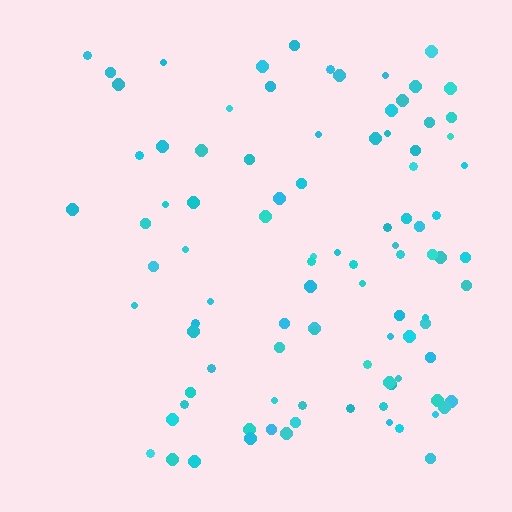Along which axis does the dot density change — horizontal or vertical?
Horizontal.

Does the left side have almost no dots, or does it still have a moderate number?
Still a moderate number, just noticeably fewer than the right.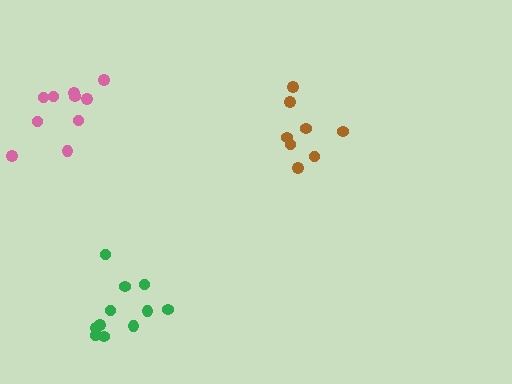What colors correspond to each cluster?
The clusters are colored: brown, green, pink.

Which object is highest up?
The pink cluster is topmost.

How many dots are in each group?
Group 1: 8 dots, Group 2: 11 dots, Group 3: 10 dots (29 total).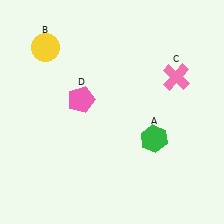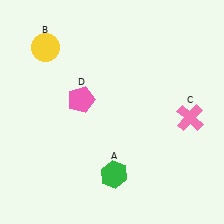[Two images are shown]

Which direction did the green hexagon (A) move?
The green hexagon (A) moved left.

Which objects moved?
The objects that moved are: the green hexagon (A), the pink cross (C).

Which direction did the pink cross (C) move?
The pink cross (C) moved down.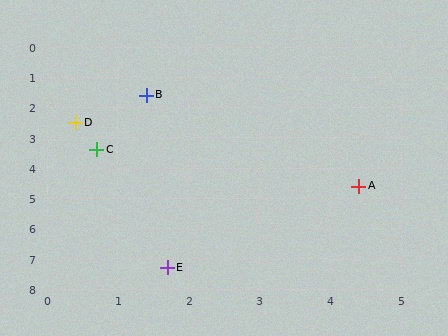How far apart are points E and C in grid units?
Points E and C are about 4.0 grid units apart.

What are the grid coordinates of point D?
Point D is at approximately (0.4, 2.5).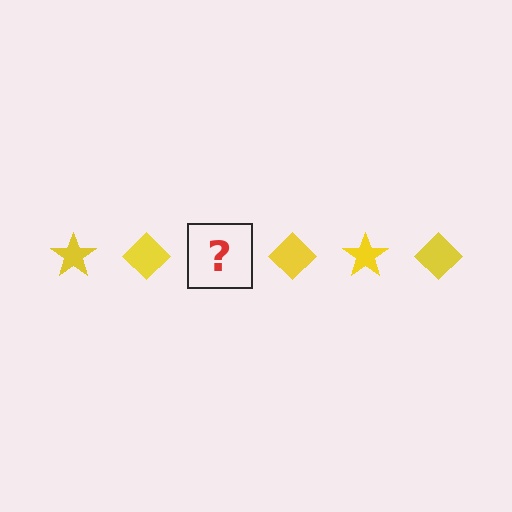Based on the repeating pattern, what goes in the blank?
The blank should be a yellow star.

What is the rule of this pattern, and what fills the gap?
The rule is that the pattern cycles through star, diamond shapes in yellow. The gap should be filled with a yellow star.